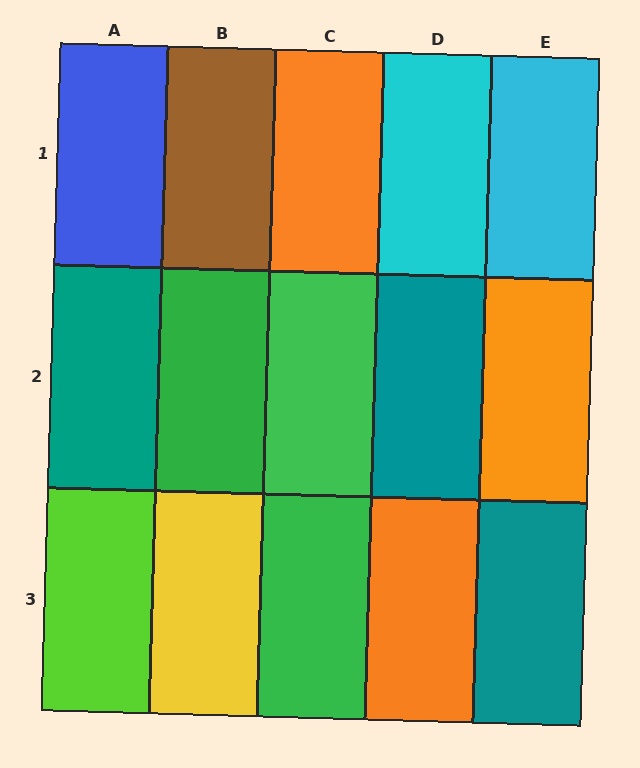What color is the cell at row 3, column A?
Lime.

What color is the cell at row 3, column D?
Orange.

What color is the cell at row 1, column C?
Orange.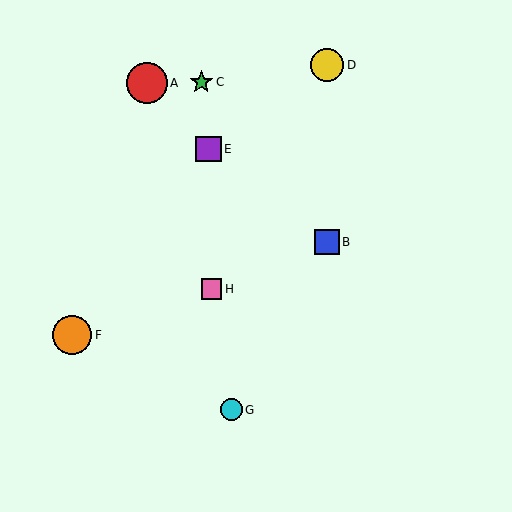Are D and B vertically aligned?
Yes, both are at x≈327.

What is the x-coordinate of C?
Object C is at x≈201.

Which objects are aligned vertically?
Objects B, D are aligned vertically.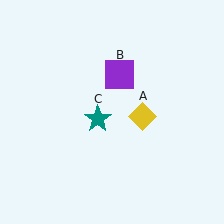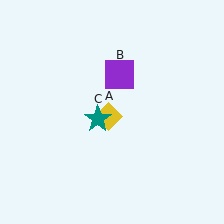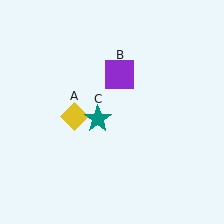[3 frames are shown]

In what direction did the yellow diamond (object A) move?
The yellow diamond (object A) moved left.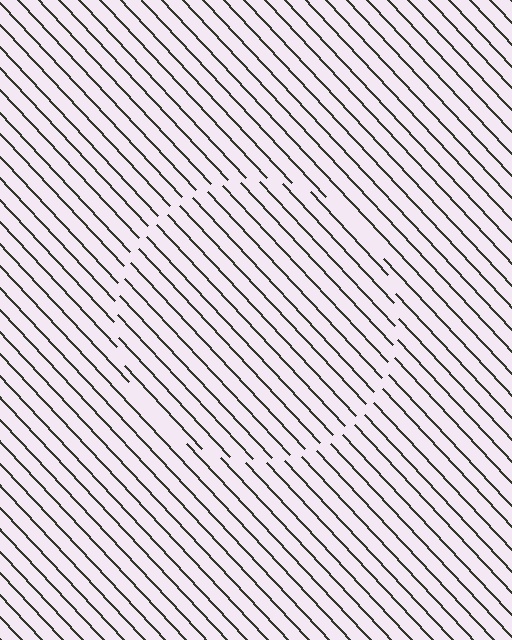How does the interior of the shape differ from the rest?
The interior of the shape contains the same grating, shifted by half a period — the contour is defined by the phase discontinuity where line-ends from the inner and outer gratings abut.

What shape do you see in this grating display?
An illusory circle. The interior of the shape contains the same grating, shifted by half a period — the contour is defined by the phase discontinuity where line-ends from the inner and outer gratings abut.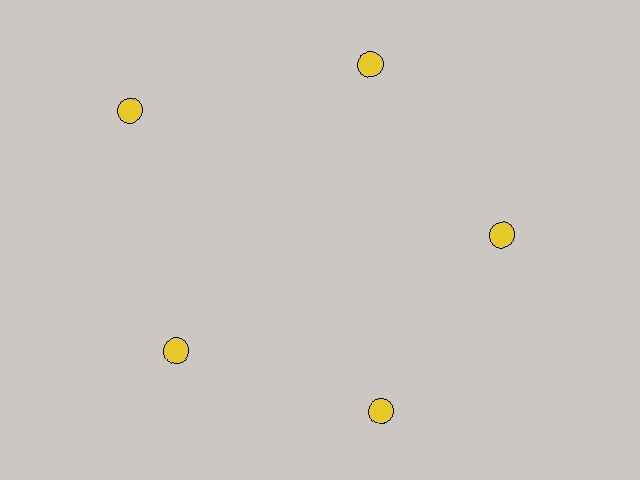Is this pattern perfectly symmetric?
No. The 5 yellow circles are arranged in a ring, but one element near the 10 o'clock position is pushed outward from the center, breaking the 5-fold rotational symmetry.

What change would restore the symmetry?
The symmetry would be restored by moving it inward, back onto the ring so that all 5 circles sit at equal angles and equal distance from the center.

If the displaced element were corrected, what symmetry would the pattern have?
It would have 5-fold rotational symmetry — the pattern would map onto itself every 72 degrees.